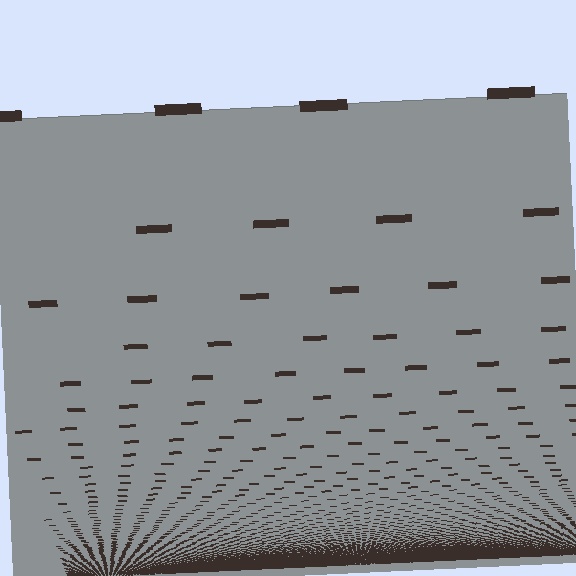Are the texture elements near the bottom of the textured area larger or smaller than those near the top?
Smaller. The gradient is inverted — elements near the bottom are smaller and denser.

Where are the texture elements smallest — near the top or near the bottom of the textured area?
Near the bottom.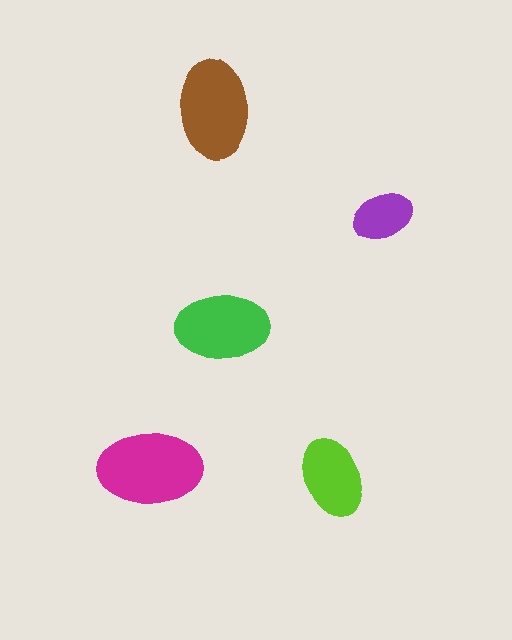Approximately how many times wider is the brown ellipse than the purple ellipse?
About 1.5 times wider.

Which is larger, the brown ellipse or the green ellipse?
The brown one.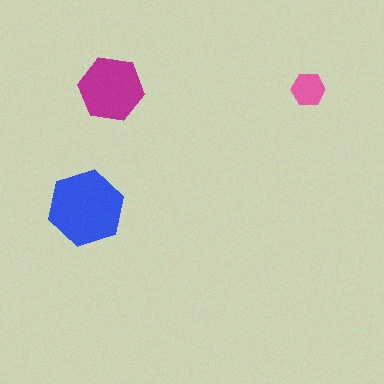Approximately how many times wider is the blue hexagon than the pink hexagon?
About 2 times wider.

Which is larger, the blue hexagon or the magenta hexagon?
The blue one.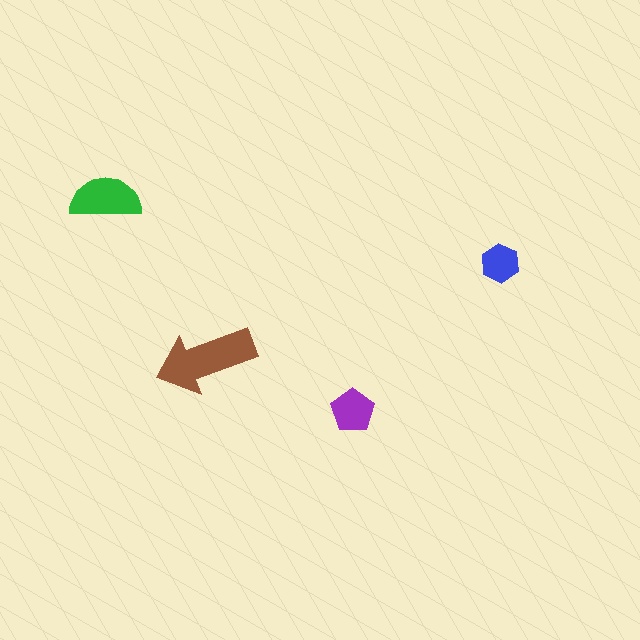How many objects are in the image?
There are 4 objects in the image.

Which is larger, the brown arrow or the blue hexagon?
The brown arrow.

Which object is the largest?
The brown arrow.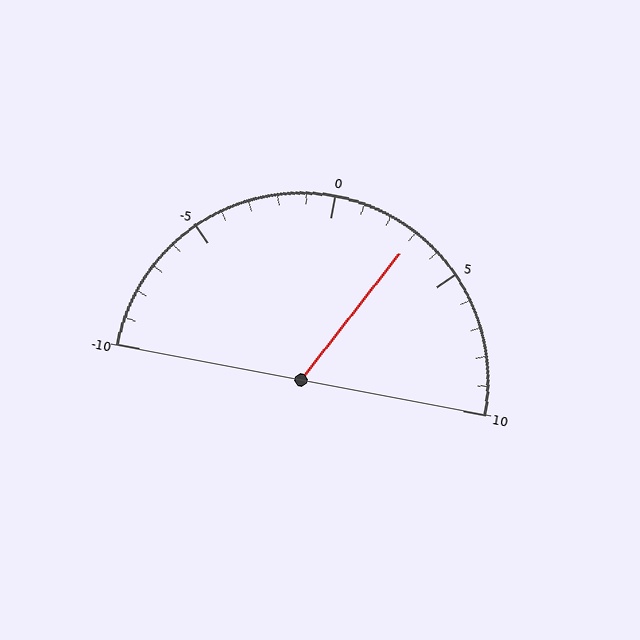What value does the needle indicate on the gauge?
The needle indicates approximately 3.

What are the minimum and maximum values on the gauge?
The gauge ranges from -10 to 10.